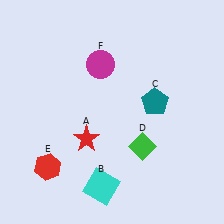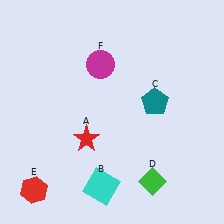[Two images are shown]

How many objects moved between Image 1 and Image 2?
2 objects moved between the two images.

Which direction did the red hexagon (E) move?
The red hexagon (E) moved down.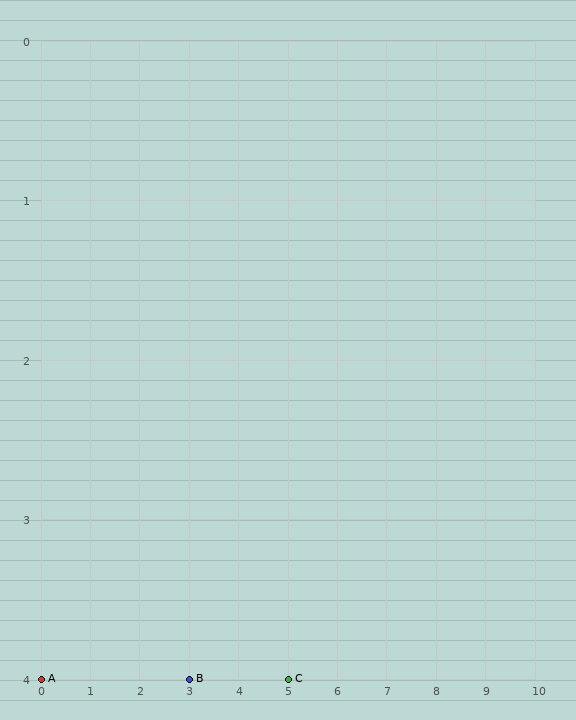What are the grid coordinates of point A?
Point A is at grid coordinates (0, 4).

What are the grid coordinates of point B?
Point B is at grid coordinates (3, 4).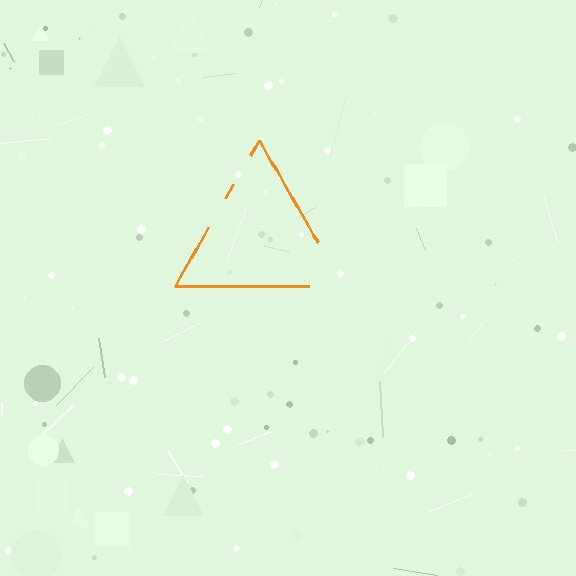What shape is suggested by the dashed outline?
The dashed outline suggests a triangle.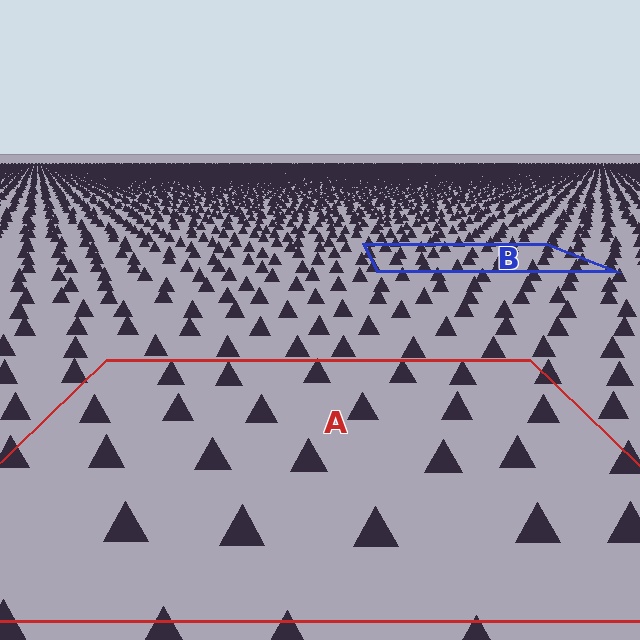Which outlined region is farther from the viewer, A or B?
Region B is farther from the viewer — the texture elements inside it appear smaller and more densely packed.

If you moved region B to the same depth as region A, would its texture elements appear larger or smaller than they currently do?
They would appear larger. At a closer depth, the same texture elements are projected at a bigger on-screen size.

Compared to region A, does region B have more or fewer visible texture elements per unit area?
Region B has more texture elements per unit area — they are packed more densely because it is farther away.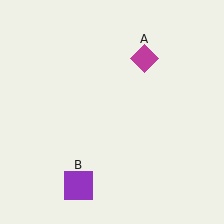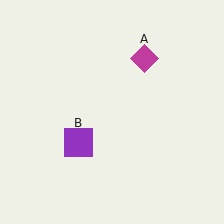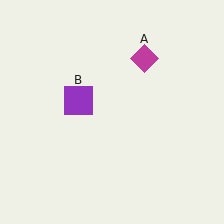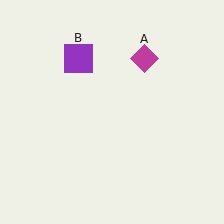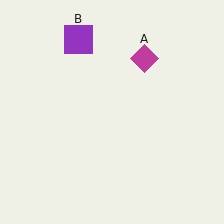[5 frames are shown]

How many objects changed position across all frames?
1 object changed position: purple square (object B).